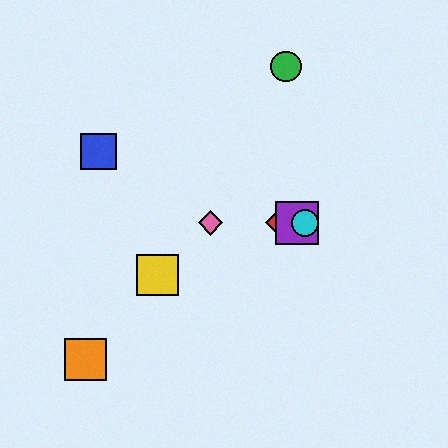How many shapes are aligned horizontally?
4 shapes (the red diamond, the purple square, the cyan circle, the pink diamond) are aligned horizontally.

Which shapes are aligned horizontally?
The red diamond, the purple square, the cyan circle, the pink diamond are aligned horizontally.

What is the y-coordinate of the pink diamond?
The pink diamond is at y≈223.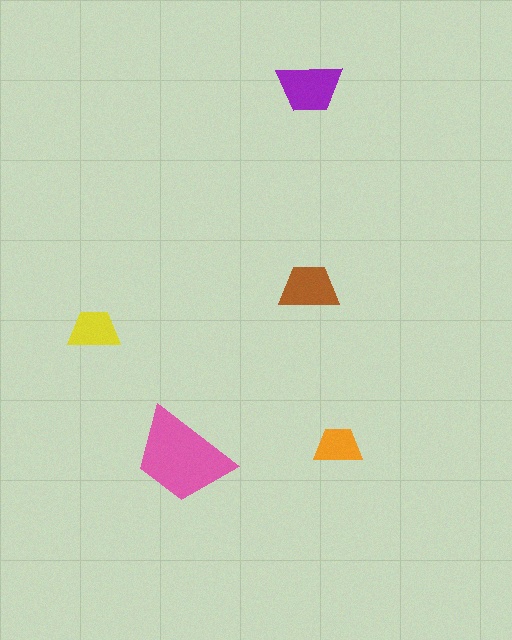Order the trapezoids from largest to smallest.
the pink one, the purple one, the brown one, the yellow one, the orange one.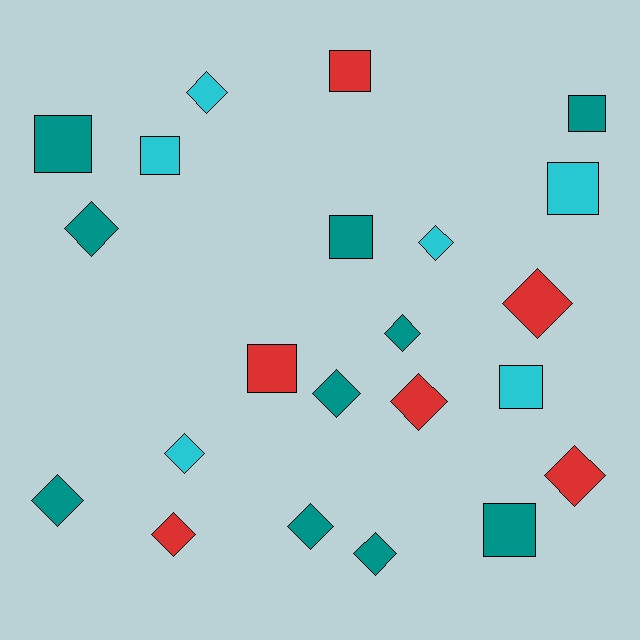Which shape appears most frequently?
Diamond, with 13 objects.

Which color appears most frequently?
Teal, with 10 objects.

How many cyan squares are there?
There are 3 cyan squares.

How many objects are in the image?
There are 22 objects.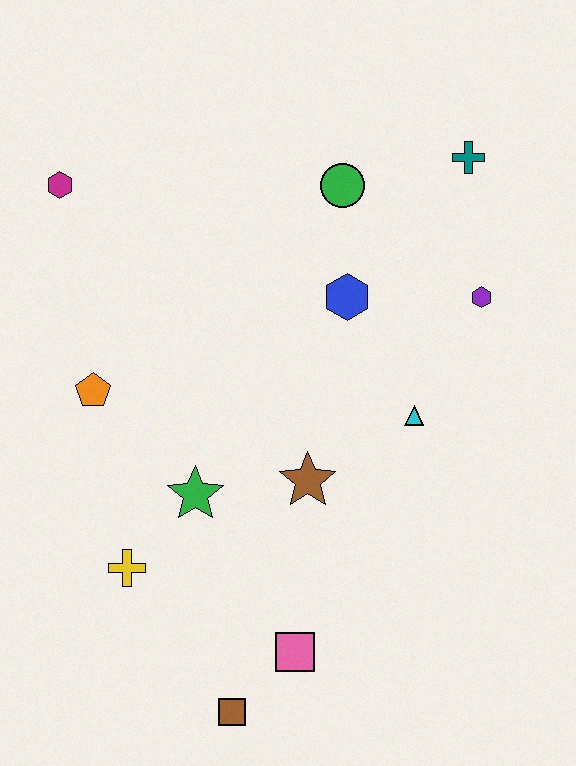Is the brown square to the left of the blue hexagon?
Yes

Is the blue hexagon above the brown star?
Yes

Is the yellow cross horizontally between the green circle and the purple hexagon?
No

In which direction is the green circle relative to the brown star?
The green circle is above the brown star.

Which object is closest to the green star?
The yellow cross is closest to the green star.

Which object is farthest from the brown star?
The magenta hexagon is farthest from the brown star.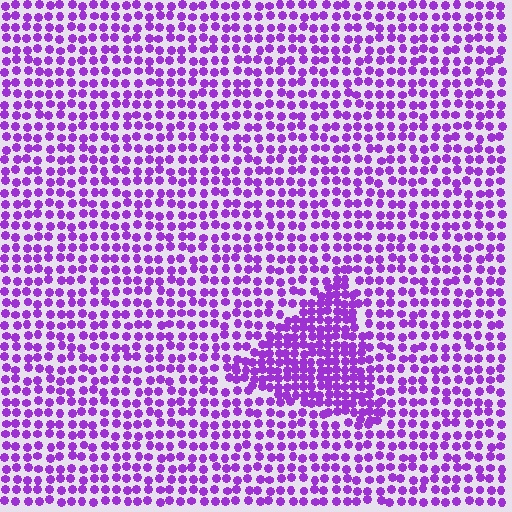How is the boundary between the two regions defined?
The boundary is defined by a change in element density (approximately 1.8x ratio). All elements are the same color, size, and shape.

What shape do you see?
I see a triangle.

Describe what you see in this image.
The image contains small purple elements arranged at two different densities. A triangle-shaped region is visible where the elements are more densely packed than the surrounding area.